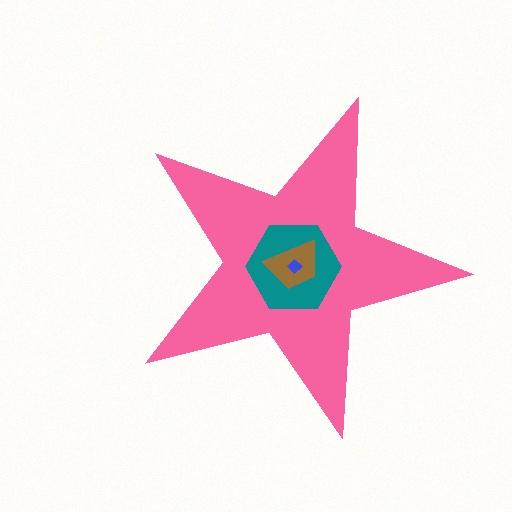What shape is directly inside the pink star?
The teal hexagon.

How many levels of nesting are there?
4.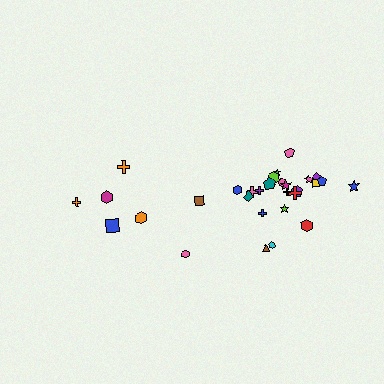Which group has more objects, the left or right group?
The right group.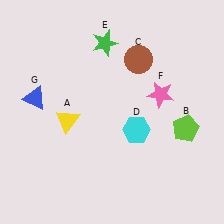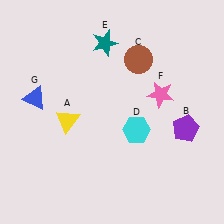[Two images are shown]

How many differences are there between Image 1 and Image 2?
There are 2 differences between the two images.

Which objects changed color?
B changed from lime to purple. E changed from green to teal.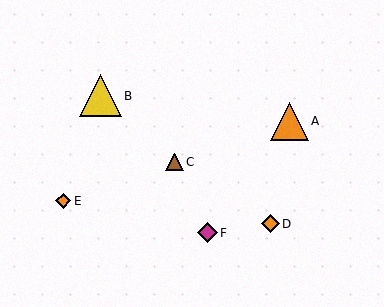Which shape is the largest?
The yellow triangle (labeled B) is the largest.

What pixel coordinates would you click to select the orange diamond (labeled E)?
Click at (63, 201) to select the orange diamond E.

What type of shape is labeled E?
Shape E is an orange diamond.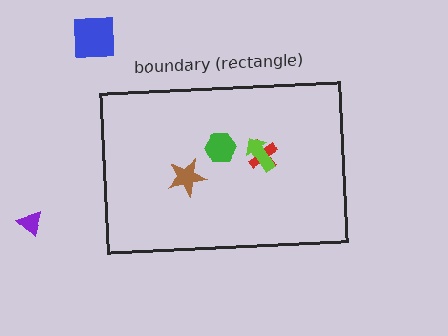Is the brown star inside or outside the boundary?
Inside.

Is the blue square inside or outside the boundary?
Outside.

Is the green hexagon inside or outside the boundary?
Inside.